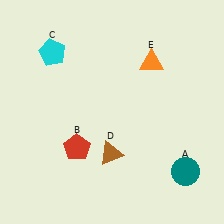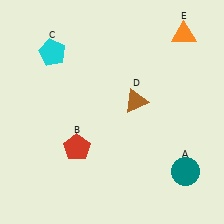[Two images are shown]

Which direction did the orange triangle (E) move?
The orange triangle (E) moved right.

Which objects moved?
The objects that moved are: the brown triangle (D), the orange triangle (E).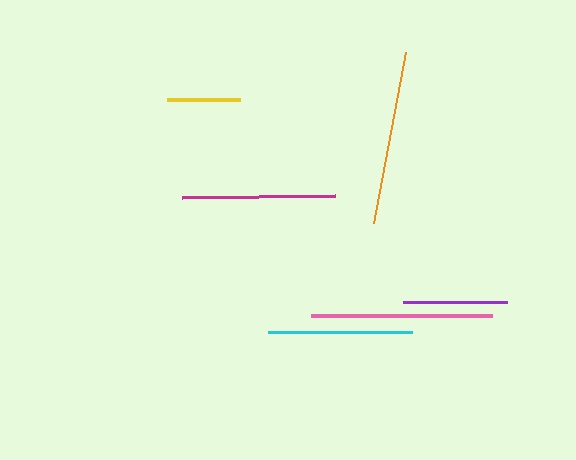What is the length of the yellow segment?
The yellow segment is approximately 73 pixels long.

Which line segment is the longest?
The pink line is the longest at approximately 181 pixels.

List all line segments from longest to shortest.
From longest to shortest: pink, orange, magenta, cyan, purple, yellow.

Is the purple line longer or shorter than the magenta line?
The magenta line is longer than the purple line.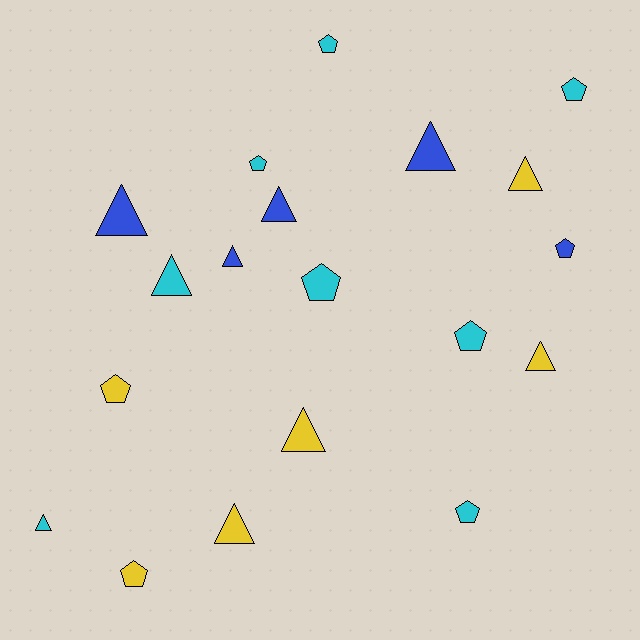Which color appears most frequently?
Cyan, with 8 objects.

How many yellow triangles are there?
There are 4 yellow triangles.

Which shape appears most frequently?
Triangle, with 10 objects.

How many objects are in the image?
There are 19 objects.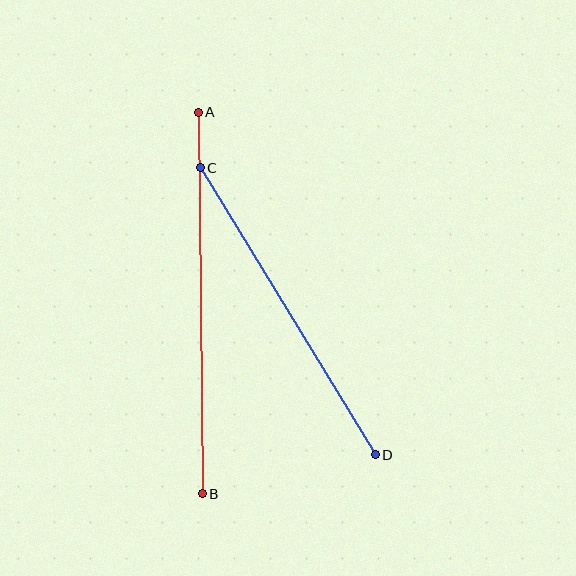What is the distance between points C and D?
The distance is approximately 336 pixels.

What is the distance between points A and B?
The distance is approximately 381 pixels.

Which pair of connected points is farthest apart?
Points A and B are farthest apart.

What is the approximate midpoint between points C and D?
The midpoint is at approximately (288, 311) pixels.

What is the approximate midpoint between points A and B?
The midpoint is at approximately (200, 303) pixels.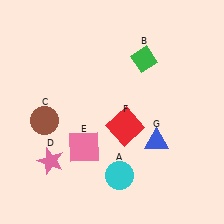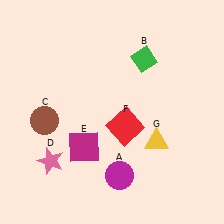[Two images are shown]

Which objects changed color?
A changed from cyan to magenta. E changed from pink to magenta. G changed from blue to yellow.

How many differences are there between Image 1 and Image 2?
There are 3 differences between the two images.